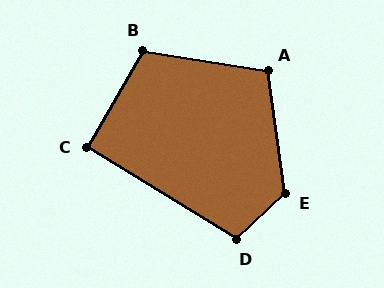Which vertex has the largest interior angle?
E, at approximately 125 degrees.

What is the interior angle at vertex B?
Approximately 111 degrees (obtuse).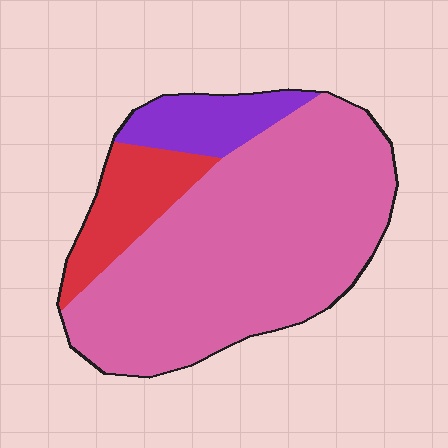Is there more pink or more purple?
Pink.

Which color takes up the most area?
Pink, at roughly 75%.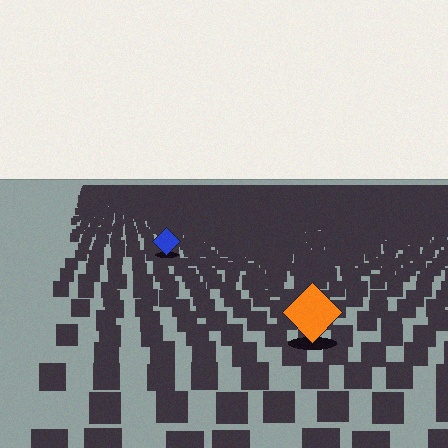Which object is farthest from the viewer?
The blue diamond is farthest from the viewer. It appears smaller and the ground texture around it is denser.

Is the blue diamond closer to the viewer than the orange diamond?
No. The orange diamond is closer — you can tell from the texture gradient: the ground texture is coarser near it.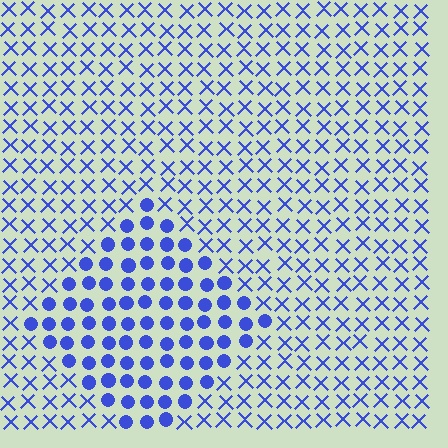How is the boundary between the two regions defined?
The boundary is defined by a change in element shape: circles inside vs. X marks outside. All elements share the same color and spacing.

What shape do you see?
I see a diamond.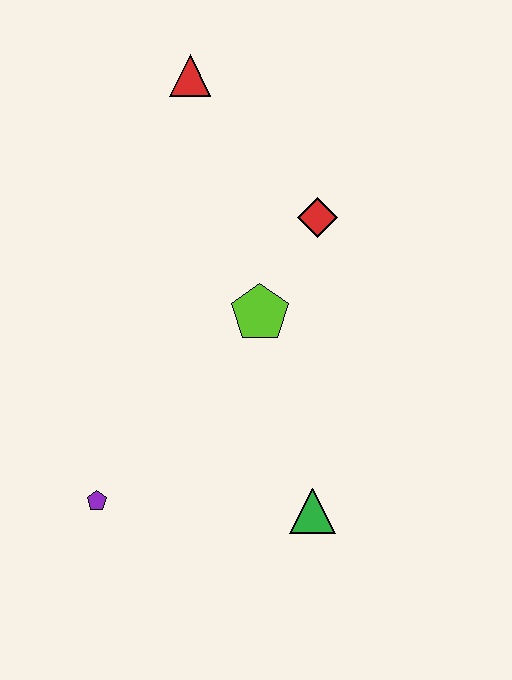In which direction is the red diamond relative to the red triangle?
The red diamond is below the red triangle.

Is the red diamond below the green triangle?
No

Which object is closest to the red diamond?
The lime pentagon is closest to the red diamond.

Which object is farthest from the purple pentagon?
The red triangle is farthest from the purple pentagon.